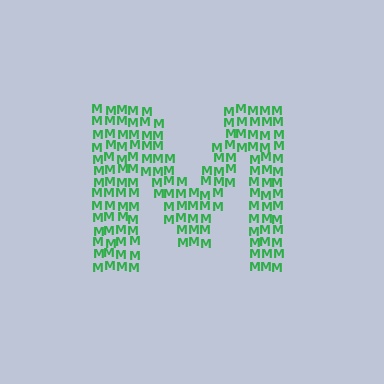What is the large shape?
The large shape is the letter M.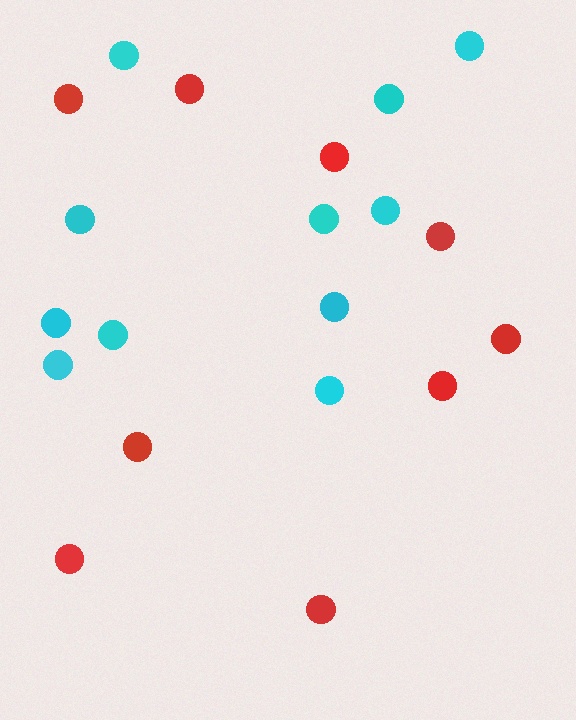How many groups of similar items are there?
There are 2 groups: one group of red circles (9) and one group of cyan circles (11).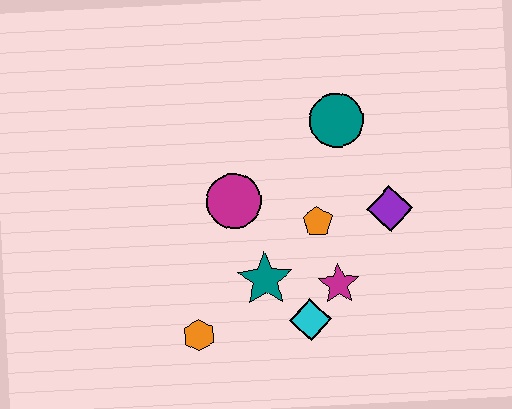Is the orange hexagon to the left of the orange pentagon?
Yes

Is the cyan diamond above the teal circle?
No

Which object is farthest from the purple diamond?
The orange hexagon is farthest from the purple diamond.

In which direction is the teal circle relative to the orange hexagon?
The teal circle is above the orange hexagon.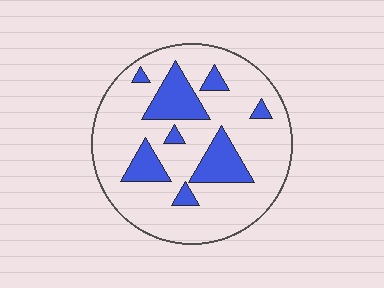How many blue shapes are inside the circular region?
8.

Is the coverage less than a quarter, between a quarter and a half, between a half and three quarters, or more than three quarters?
Less than a quarter.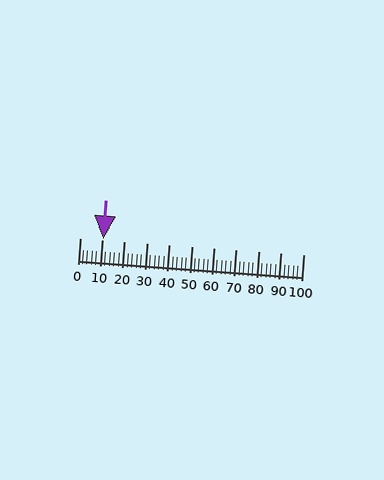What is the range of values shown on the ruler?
The ruler shows values from 0 to 100.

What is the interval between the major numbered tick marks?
The major tick marks are spaced 10 units apart.